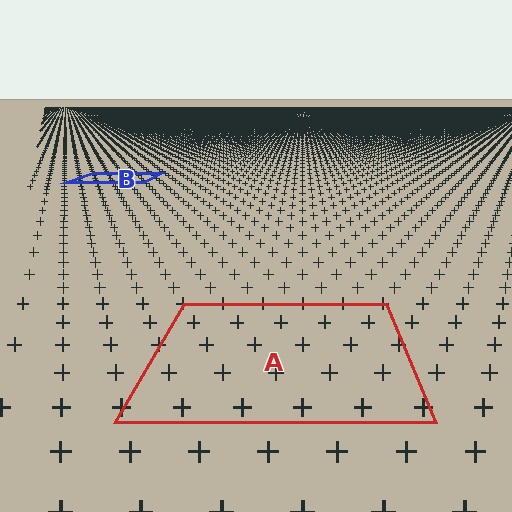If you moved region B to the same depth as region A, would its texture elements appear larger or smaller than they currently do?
They would appear larger. At a closer depth, the same texture elements are projected at a bigger on-screen size.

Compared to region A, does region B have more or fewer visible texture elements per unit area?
Region B has more texture elements per unit area — they are packed more densely because it is farther away.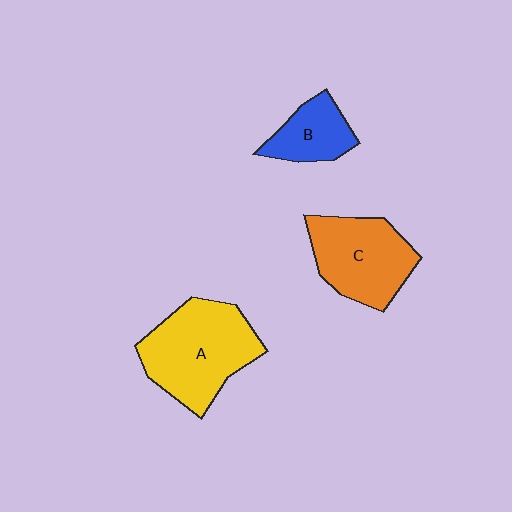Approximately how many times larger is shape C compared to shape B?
Approximately 1.7 times.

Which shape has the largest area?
Shape A (yellow).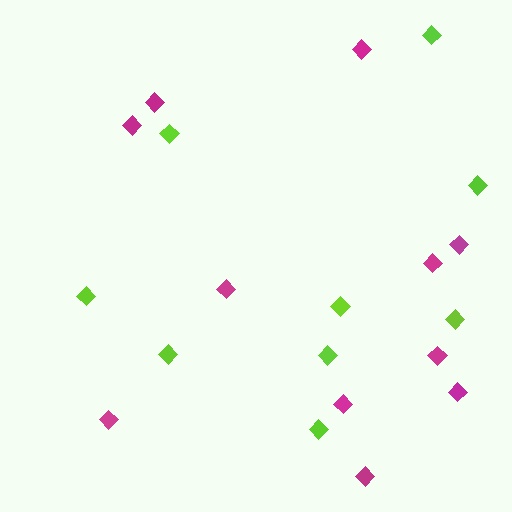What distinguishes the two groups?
There are 2 groups: one group of lime diamonds (9) and one group of magenta diamonds (11).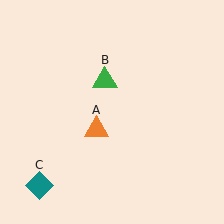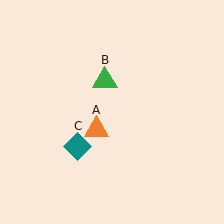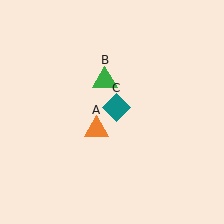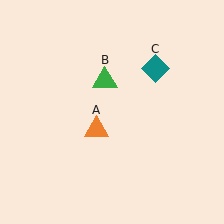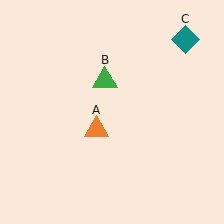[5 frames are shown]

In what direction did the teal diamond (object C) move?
The teal diamond (object C) moved up and to the right.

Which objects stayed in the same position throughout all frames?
Orange triangle (object A) and green triangle (object B) remained stationary.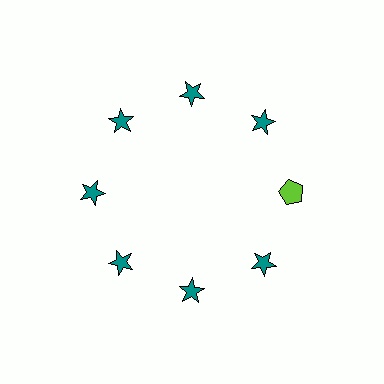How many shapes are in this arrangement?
There are 8 shapes arranged in a ring pattern.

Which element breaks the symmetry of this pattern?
The lime pentagon at roughly the 3 o'clock position breaks the symmetry. All other shapes are teal stars.